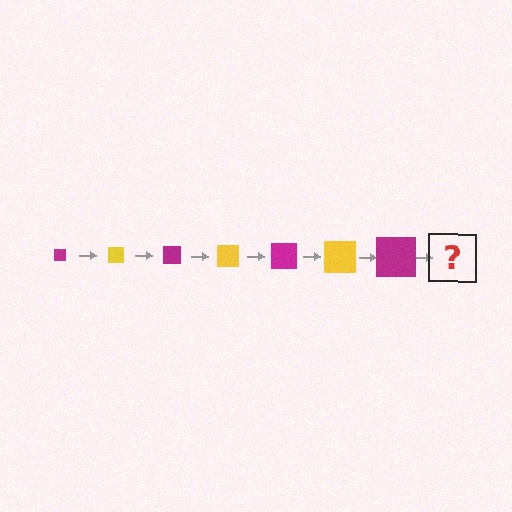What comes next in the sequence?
The next element should be a yellow square, larger than the previous one.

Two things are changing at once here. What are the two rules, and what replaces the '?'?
The two rules are that the square grows larger each step and the color cycles through magenta and yellow. The '?' should be a yellow square, larger than the previous one.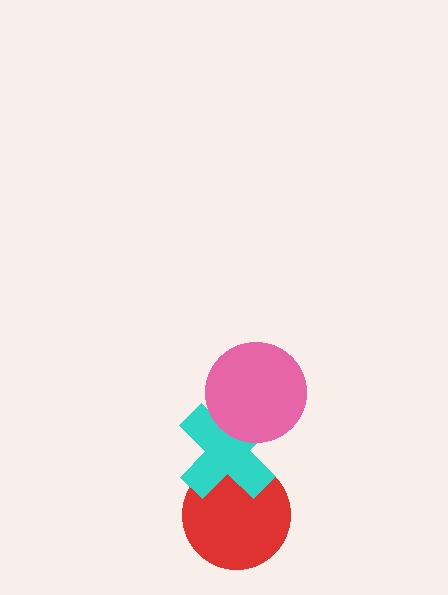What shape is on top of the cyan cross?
The pink circle is on top of the cyan cross.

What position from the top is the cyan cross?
The cyan cross is 2nd from the top.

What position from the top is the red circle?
The red circle is 3rd from the top.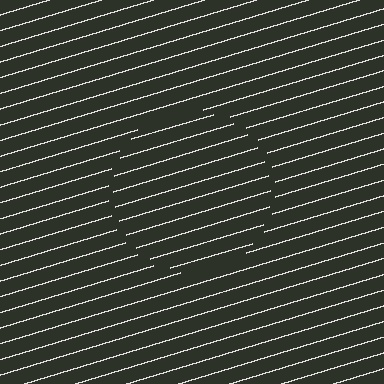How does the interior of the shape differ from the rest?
The interior of the shape contains the same grating, shifted by half a period — the contour is defined by the phase discontinuity where line-ends from the inner and outer gratings abut.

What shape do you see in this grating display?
An illusory circle. The interior of the shape contains the same grating, shifted by half a period — the contour is defined by the phase discontinuity where line-ends from the inner and outer gratings abut.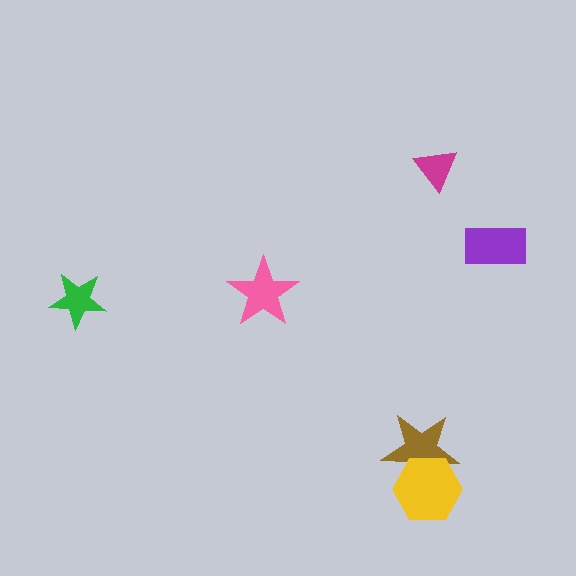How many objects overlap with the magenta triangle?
0 objects overlap with the magenta triangle.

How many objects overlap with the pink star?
0 objects overlap with the pink star.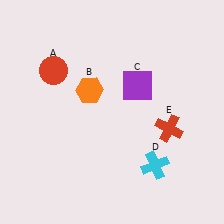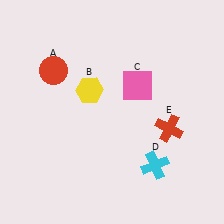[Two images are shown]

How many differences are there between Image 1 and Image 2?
There are 2 differences between the two images.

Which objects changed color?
B changed from orange to yellow. C changed from purple to pink.